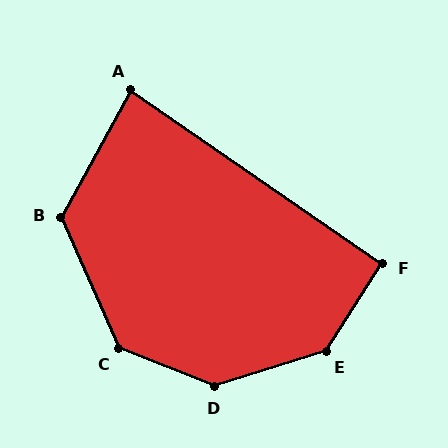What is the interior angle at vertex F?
Approximately 92 degrees (approximately right).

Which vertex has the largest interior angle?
D, at approximately 140 degrees.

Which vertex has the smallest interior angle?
A, at approximately 84 degrees.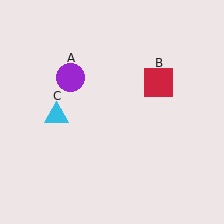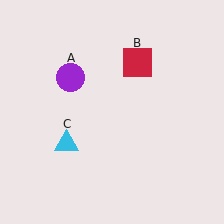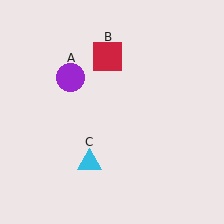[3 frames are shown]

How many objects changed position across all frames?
2 objects changed position: red square (object B), cyan triangle (object C).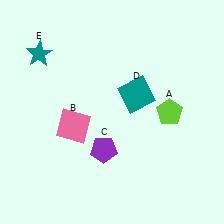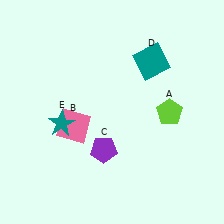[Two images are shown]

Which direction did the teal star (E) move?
The teal star (E) moved down.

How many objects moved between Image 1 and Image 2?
2 objects moved between the two images.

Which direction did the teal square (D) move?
The teal square (D) moved up.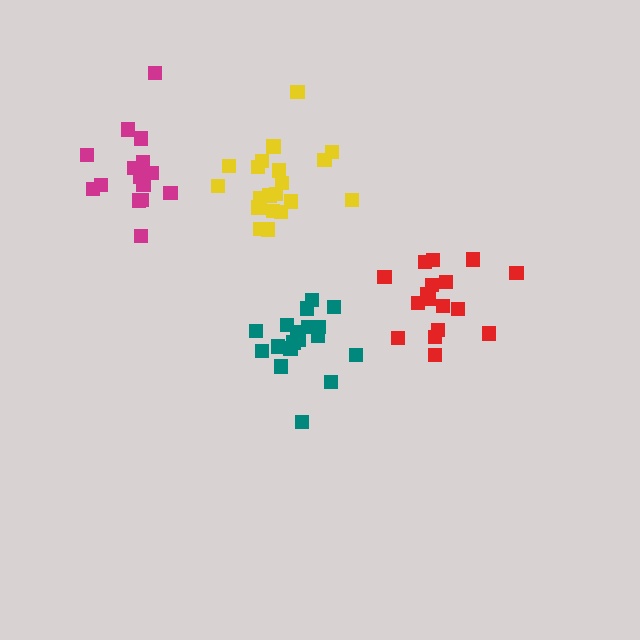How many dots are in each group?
Group 1: 20 dots, Group 2: 17 dots, Group 3: 18 dots, Group 4: 15 dots (70 total).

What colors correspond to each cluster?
The clusters are colored: yellow, red, teal, magenta.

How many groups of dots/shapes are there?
There are 4 groups.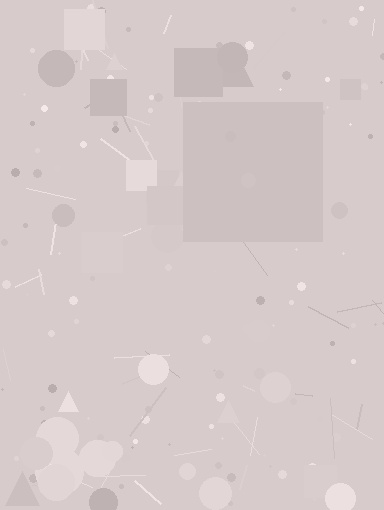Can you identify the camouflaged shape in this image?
The camouflaged shape is a square.